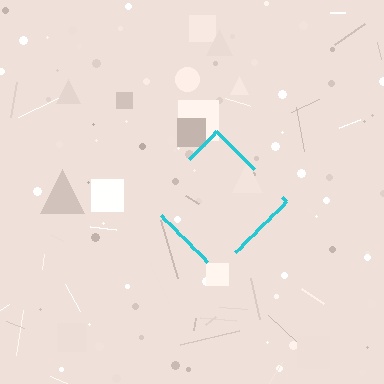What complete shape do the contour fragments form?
The contour fragments form a diamond.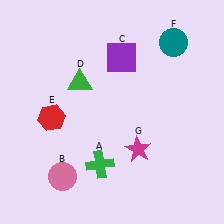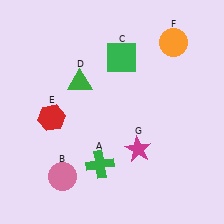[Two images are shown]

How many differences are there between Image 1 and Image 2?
There are 2 differences between the two images.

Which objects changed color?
C changed from purple to green. F changed from teal to orange.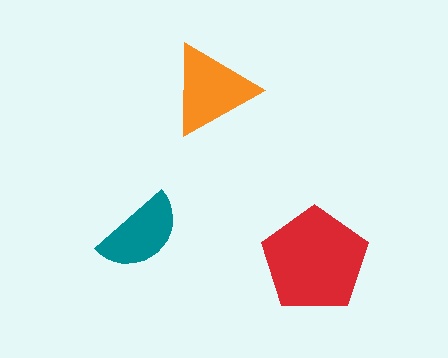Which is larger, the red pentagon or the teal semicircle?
The red pentagon.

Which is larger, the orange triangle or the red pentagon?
The red pentagon.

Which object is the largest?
The red pentagon.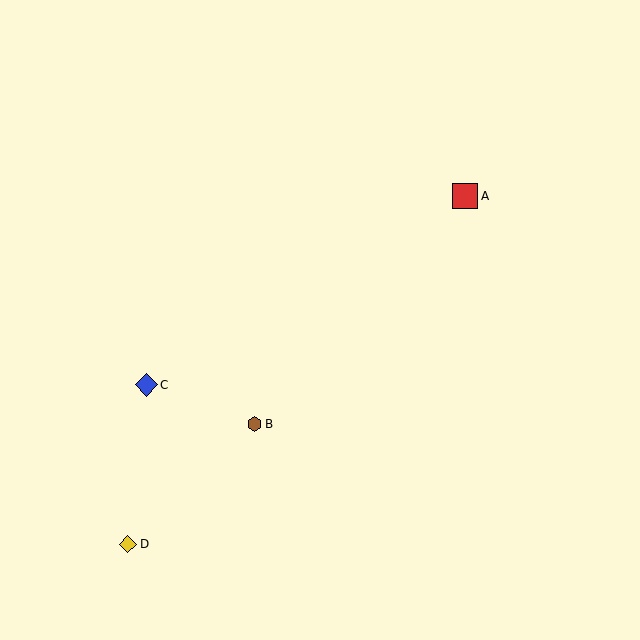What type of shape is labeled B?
Shape B is a brown hexagon.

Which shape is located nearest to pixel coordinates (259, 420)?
The brown hexagon (labeled B) at (254, 424) is nearest to that location.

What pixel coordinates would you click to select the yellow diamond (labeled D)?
Click at (128, 544) to select the yellow diamond D.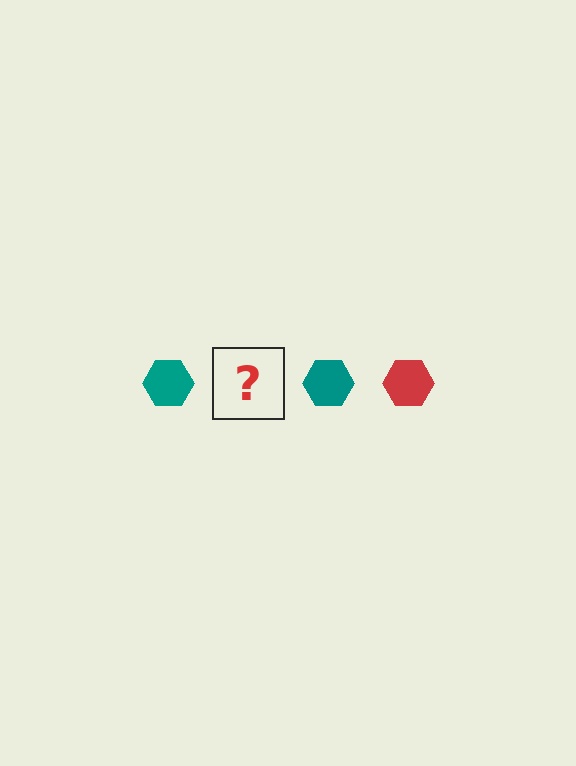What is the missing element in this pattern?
The missing element is a red hexagon.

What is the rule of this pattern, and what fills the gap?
The rule is that the pattern cycles through teal, red hexagons. The gap should be filled with a red hexagon.